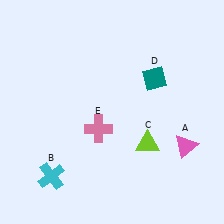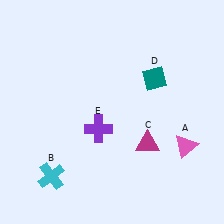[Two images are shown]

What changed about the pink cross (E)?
In Image 1, E is pink. In Image 2, it changed to purple.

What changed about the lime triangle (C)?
In Image 1, C is lime. In Image 2, it changed to magenta.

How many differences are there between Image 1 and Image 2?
There are 2 differences between the two images.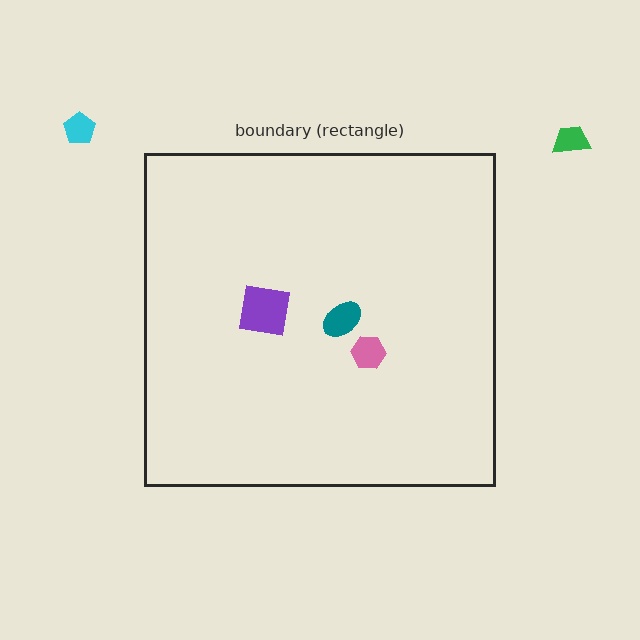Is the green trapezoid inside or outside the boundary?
Outside.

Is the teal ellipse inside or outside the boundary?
Inside.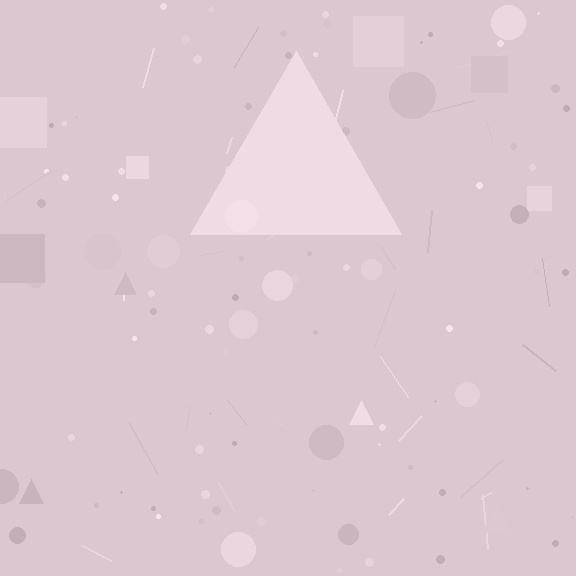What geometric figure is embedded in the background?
A triangle is embedded in the background.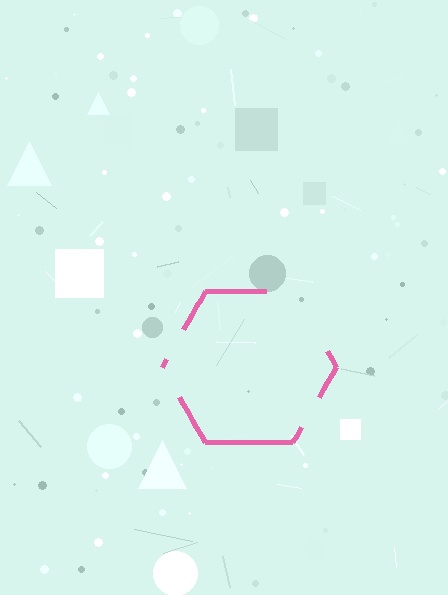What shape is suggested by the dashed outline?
The dashed outline suggests a hexagon.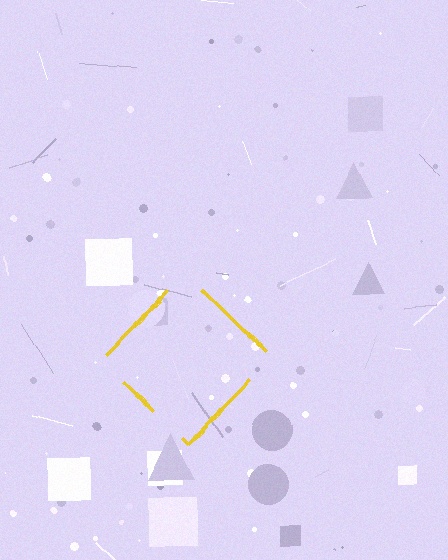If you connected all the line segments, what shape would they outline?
They would outline a diamond.